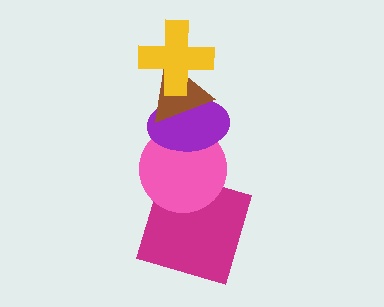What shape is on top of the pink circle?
The purple ellipse is on top of the pink circle.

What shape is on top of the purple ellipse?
The brown triangle is on top of the purple ellipse.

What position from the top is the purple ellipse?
The purple ellipse is 3rd from the top.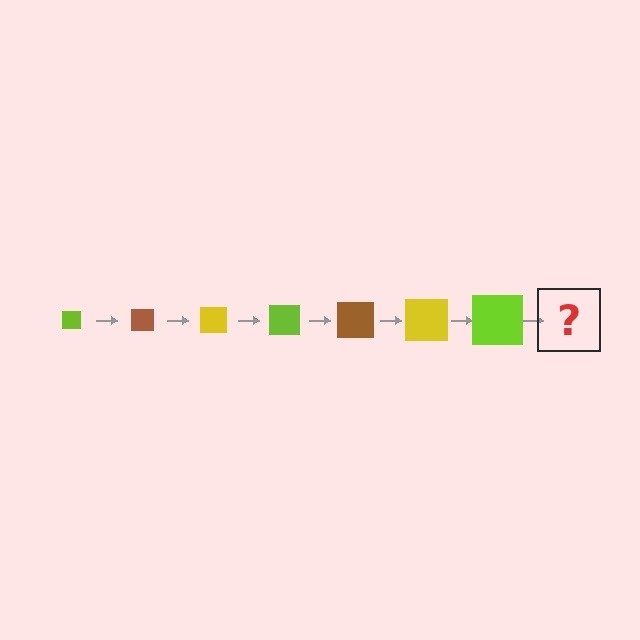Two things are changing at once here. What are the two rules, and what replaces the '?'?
The two rules are that the square grows larger each step and the color cycles through lime, brown, and yellow. The '?' should be a brown square, larger than the previous one.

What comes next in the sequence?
The next element should be a brown square, larger than the previous one.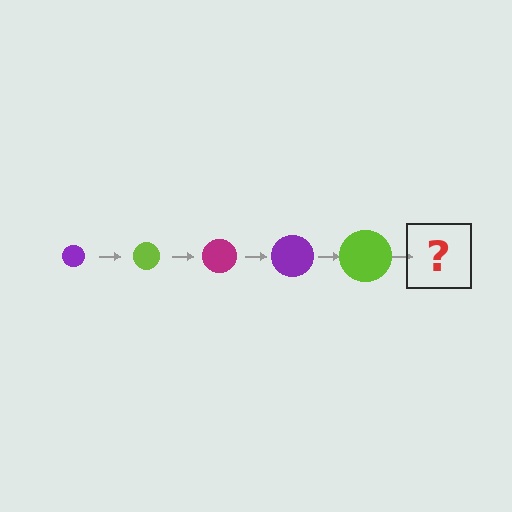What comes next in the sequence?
The next element should be a magenta circle, larger than the previous one.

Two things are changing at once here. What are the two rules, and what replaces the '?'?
The two rules are that the circle grows larger each step and the color cycles through purple, lime, and magenta. The '?' should be a magenta circle, larger than the previous one.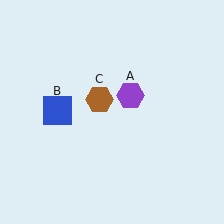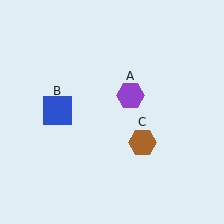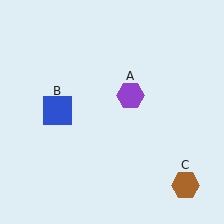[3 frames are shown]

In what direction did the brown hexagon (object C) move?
The brown hexagon (object C) moved down and to the right.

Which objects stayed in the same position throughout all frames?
Purple hexagon (object A) and blue square (object B) remained stationary.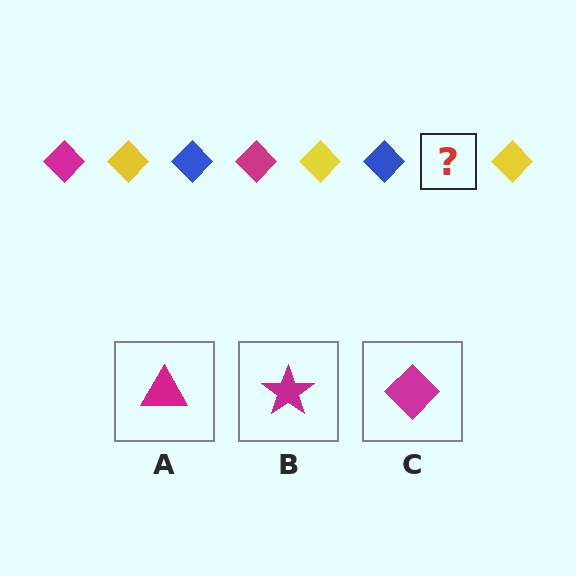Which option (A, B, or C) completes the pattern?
C.